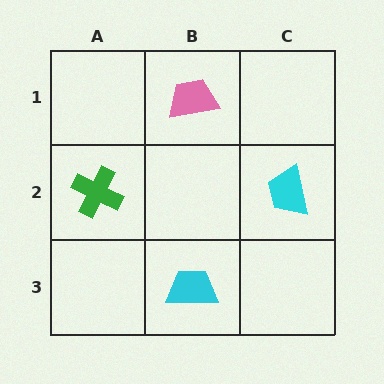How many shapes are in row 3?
1 shape.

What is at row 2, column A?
A green cross.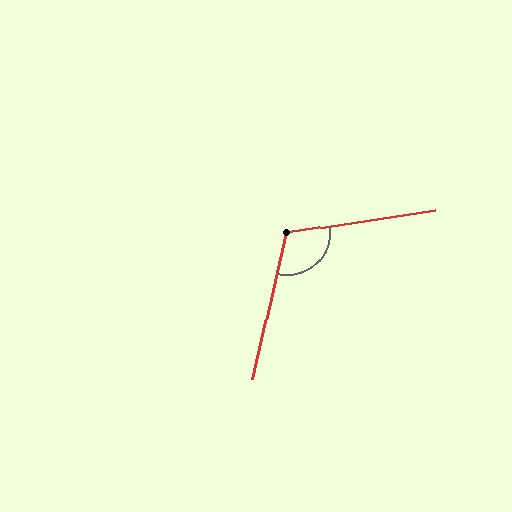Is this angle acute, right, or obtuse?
It is obtuse.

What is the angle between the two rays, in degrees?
Approximately 111 degrees.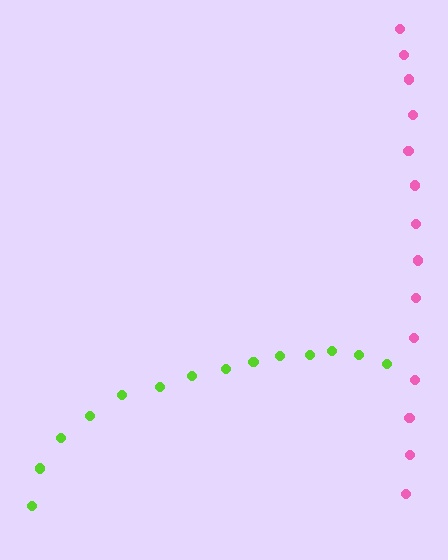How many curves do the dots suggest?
There are 2 distinct paths.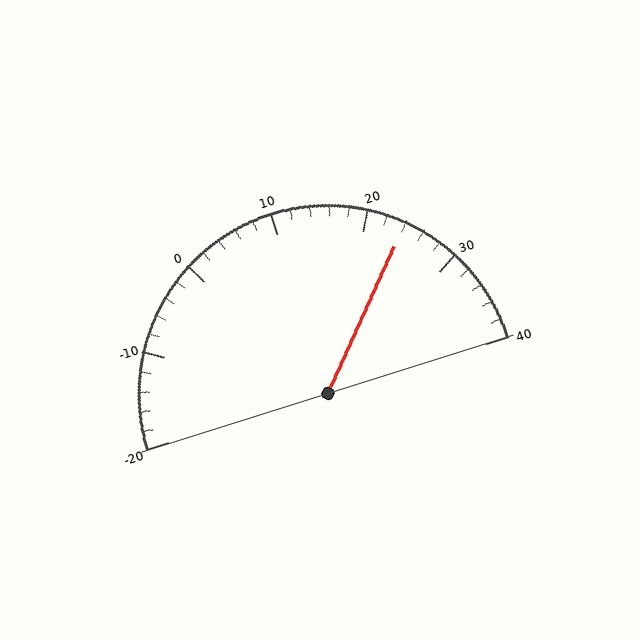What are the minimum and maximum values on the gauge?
The gauge ranges from -20 to 40.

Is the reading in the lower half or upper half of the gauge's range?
The reading is in the upper half of the range (-20 to 40).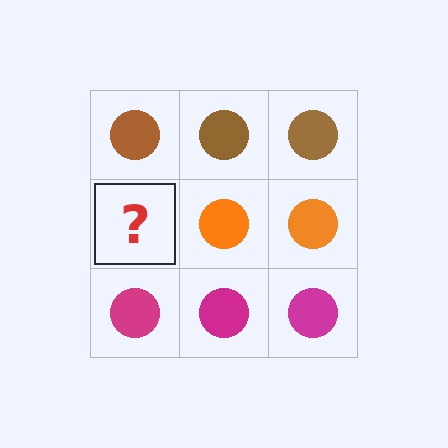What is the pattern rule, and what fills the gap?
The rule is that each row has a consistent color. The gap should be filled with an orange circle.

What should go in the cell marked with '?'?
The missing cell should contain an orange circle.